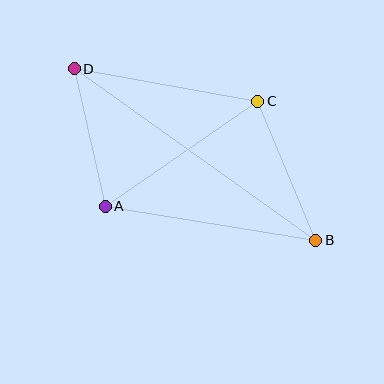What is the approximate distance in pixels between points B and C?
The distance between B and C is approximately 151 pixels.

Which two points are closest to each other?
Points A and D are closest to each other.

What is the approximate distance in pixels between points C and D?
The distance between C and D is approximately 186 pixels.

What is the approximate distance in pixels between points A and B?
The distance between A and B is approximately 213 pixels.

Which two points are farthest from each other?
Points B and D are farthest from each other.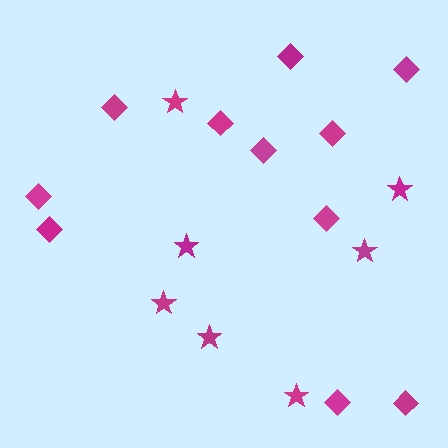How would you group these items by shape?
There are 2 groups: one group of stars (7) and one group of diamonds (11).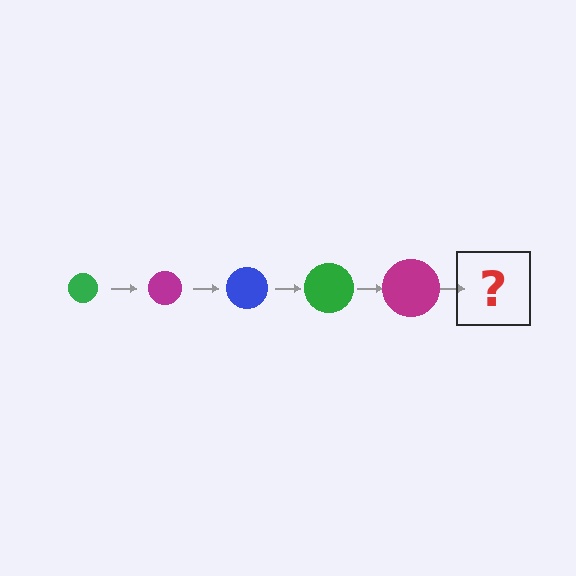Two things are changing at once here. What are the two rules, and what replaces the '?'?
The two rules are that the circle grows larger each step and the color cycles through green, magenta, and blue. The '?' should be a blue circle, larger than the previous one.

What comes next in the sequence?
The next element should be a blue circle, larger than the previous one.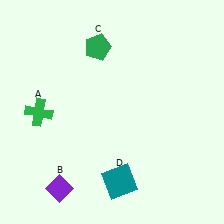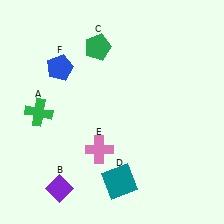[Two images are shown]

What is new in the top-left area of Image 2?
A blue pentagon (F) was added in the top-left area of Image 2.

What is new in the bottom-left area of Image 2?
A pink cross (E) was added in the bottom-left area of Image 2.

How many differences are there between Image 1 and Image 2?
There are 2 differences between the two images.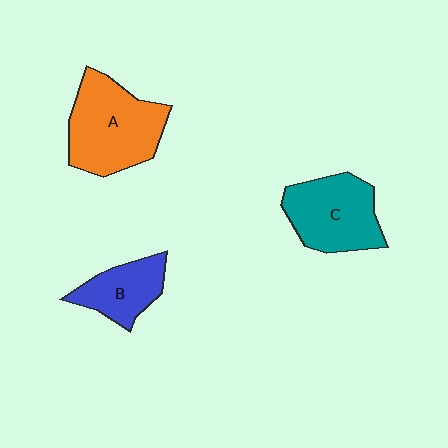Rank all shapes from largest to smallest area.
From largest to smallest: A (orange), C (teal), B (blue).